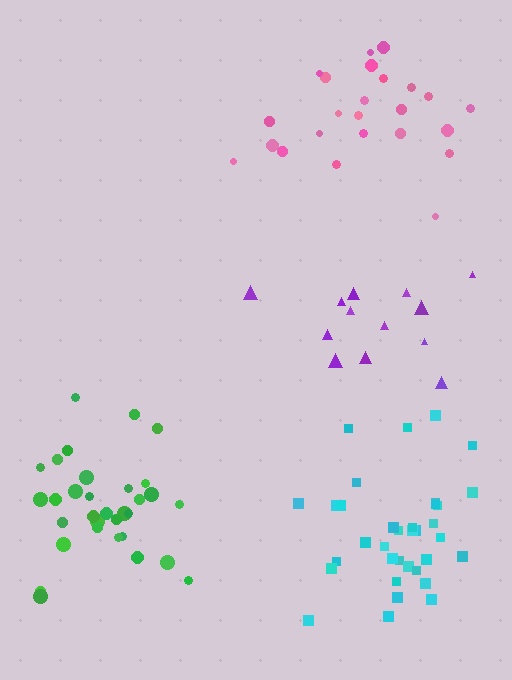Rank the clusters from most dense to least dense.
green, cyan, pink, purple.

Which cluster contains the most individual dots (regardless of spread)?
Cyan (35).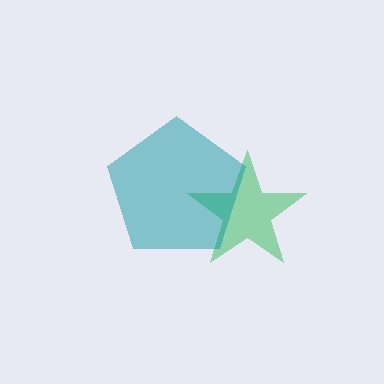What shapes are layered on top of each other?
The layered shapes are: a green star, a teal pentagon.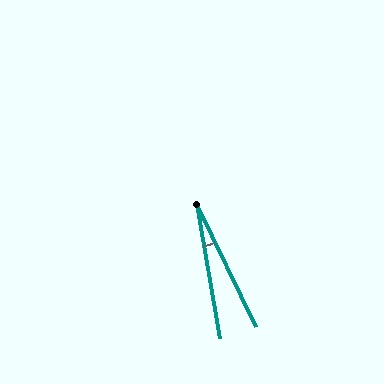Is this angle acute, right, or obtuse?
It is acute.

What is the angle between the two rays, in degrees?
Approximately 16 degrees.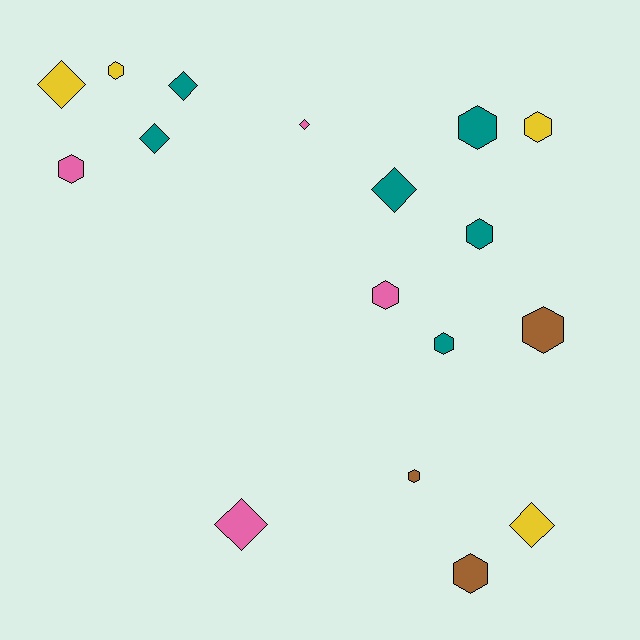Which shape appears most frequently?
Hexagon, with 10 objects.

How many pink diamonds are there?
There are 2 pink diamonds.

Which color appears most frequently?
Teal, with 6 objects.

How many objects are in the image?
There are 17 objects.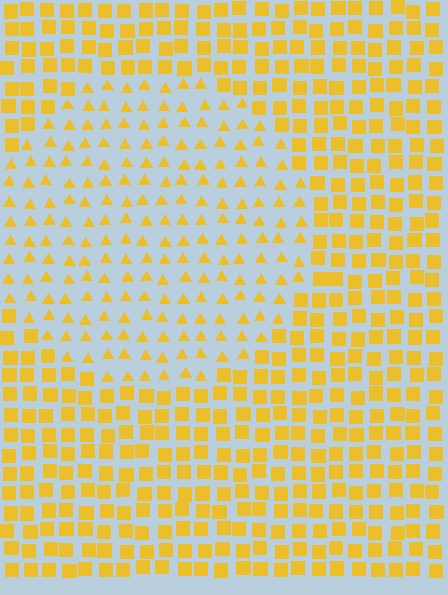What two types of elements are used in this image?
The image uses triangles inside the circle region and squares outside it.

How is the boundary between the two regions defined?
The boundary is defined by a change in element shape: triangles inside vs. squares outside. All elements share the same color and spacing.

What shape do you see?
I see a circle.